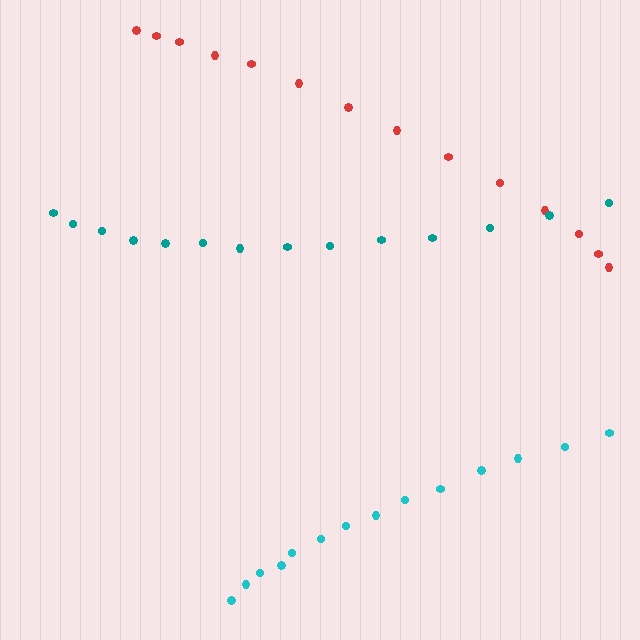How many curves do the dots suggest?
There are 3 distinct paths.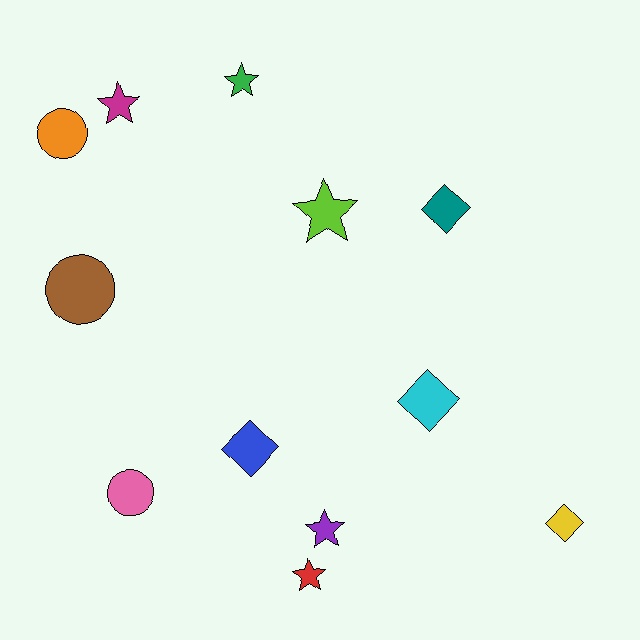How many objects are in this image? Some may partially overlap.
There are 12 objects.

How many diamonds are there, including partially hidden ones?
There are 4 diamonds.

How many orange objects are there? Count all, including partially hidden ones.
There is 1 orange object.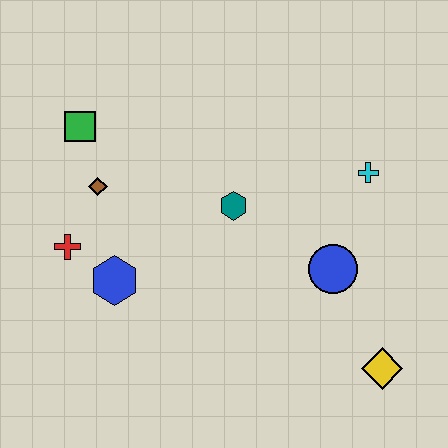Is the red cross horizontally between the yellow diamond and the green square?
No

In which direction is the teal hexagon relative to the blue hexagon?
The teal hexagon is to the right of the blue hexagon.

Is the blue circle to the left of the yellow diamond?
Yes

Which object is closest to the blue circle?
The cyan cross is closest to the blue circle.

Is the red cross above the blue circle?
Yes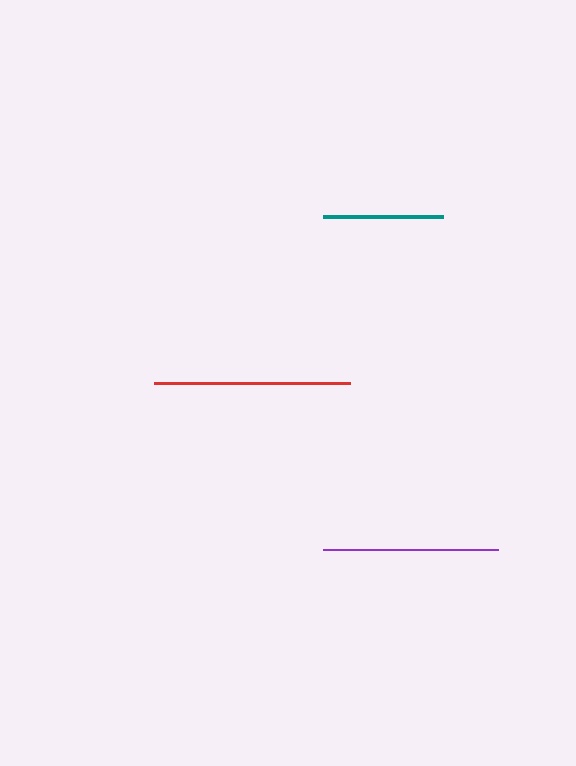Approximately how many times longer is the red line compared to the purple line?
The red line is approximately 1.1 times the length of the purple line.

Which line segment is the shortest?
The teal line is the shortest at approximately 120 pixels.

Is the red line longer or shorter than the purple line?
The red line is longer than the purple line.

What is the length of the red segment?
The red segment is approximately 196 pixels long.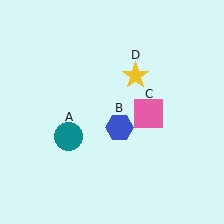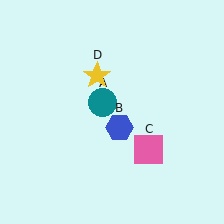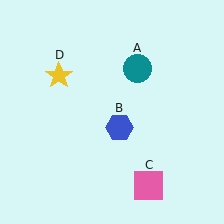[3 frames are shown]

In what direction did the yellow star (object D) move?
The yellow star (object D) moved left.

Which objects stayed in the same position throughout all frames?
Blue hexagon (object B) remained stationary.